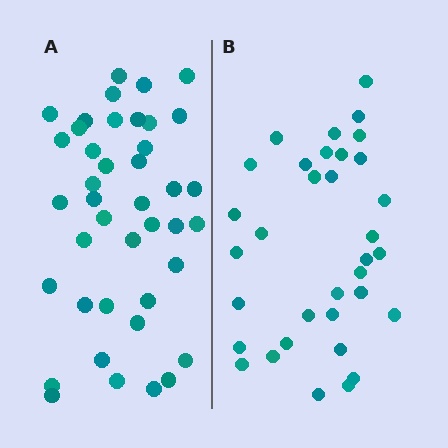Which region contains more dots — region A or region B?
Region A (the left region) has more dots.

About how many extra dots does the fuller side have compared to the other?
Region A has roughly 8 or so more dots than region B.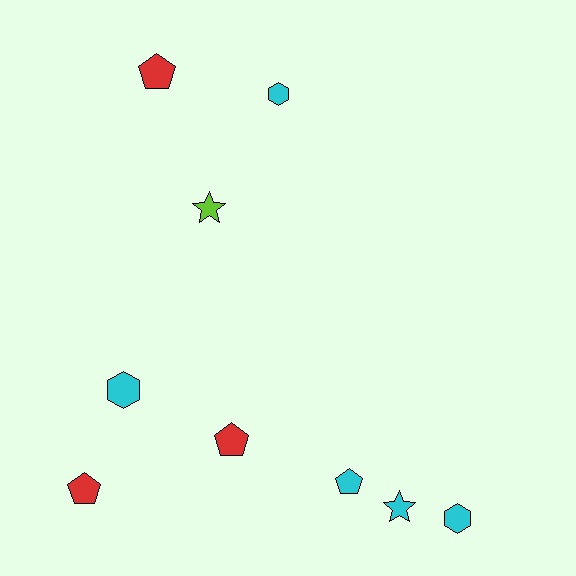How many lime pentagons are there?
There are no lime pentagons.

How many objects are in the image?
There are 9 objects.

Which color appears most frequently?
Cyan, with 5 objects.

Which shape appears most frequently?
Pentagon, with 4 objects.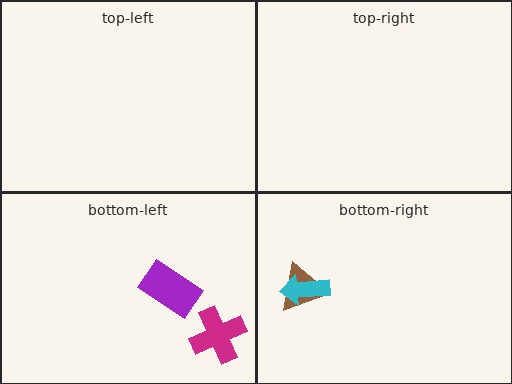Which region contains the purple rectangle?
The bottom-left region.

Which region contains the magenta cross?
The bottom-left region.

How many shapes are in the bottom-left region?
2.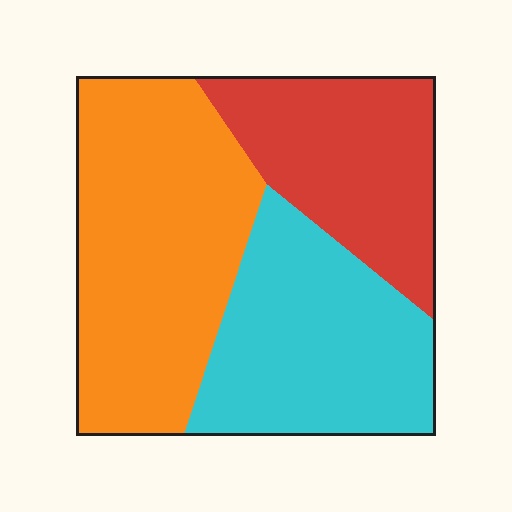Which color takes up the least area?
Red, at roughly 25%.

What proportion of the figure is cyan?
Cyan covers 32% of the figure.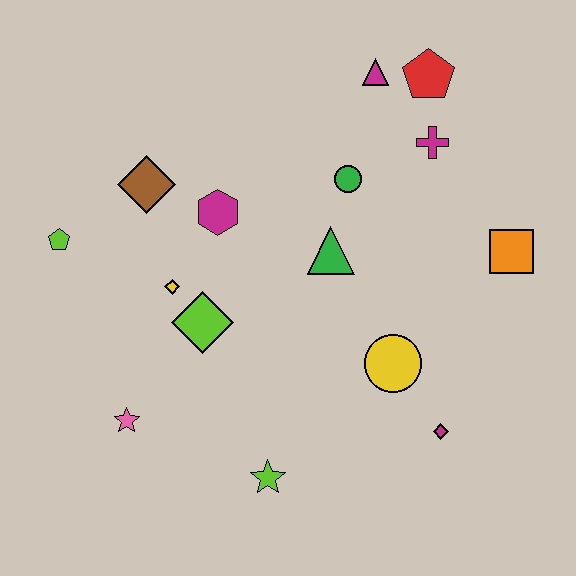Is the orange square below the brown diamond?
Yes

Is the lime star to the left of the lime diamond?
No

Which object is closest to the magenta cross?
The red pentagon is closest to the magenta cross.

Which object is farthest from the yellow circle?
The lime pentagon is farthest from the yellow circle.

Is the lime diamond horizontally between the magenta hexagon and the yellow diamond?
Yes